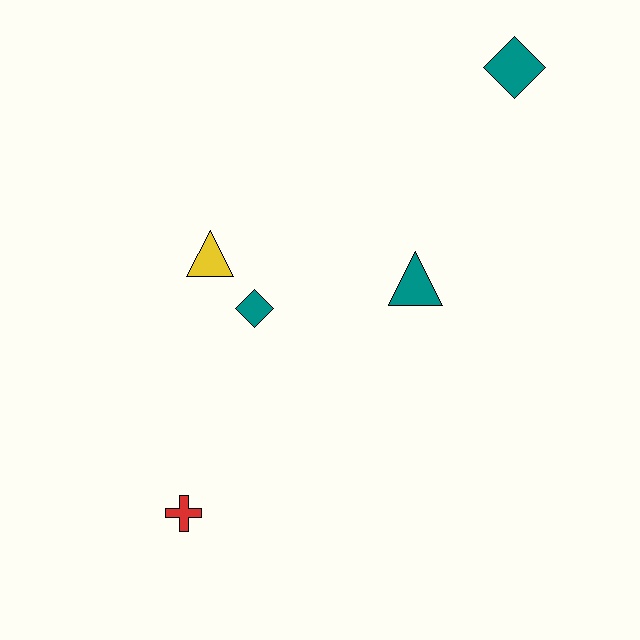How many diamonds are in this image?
There are 2 diamonds.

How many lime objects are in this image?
There are no lime objects.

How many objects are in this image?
There are 5 objects.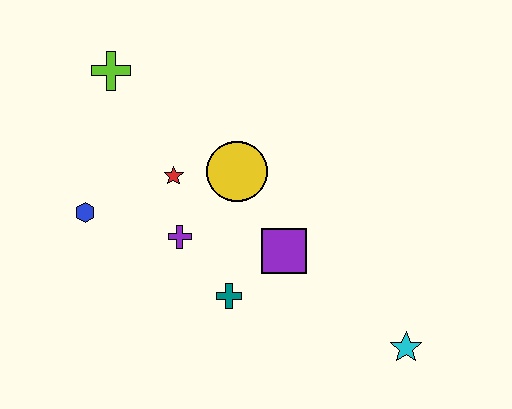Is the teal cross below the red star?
Yes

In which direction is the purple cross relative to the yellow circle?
The purple cross is below the yellow circle.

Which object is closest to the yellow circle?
The red star is closest to the yellow circle.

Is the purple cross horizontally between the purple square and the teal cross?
No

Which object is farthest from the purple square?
The lime cross is farthest from the purple square.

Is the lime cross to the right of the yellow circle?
No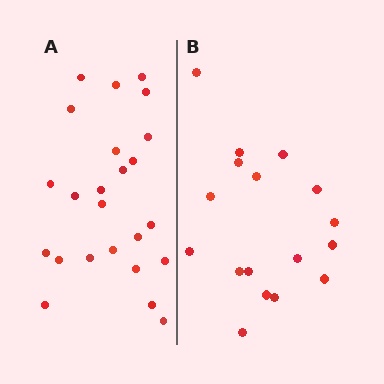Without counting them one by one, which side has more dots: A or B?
Region A (the left region) has more dots.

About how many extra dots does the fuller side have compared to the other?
Region A has roughly 8 or so more dots than region B.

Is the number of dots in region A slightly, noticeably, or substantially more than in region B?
Region A has noticeably more, but not dramatically so. The ratio is roughly 1.4 to 1.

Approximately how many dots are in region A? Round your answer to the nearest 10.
About 20 dots. (The exact count is 24, which rounds to 20.)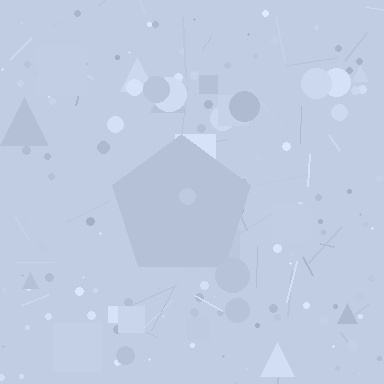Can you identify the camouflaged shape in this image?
The camouflaged shape is a pentagon.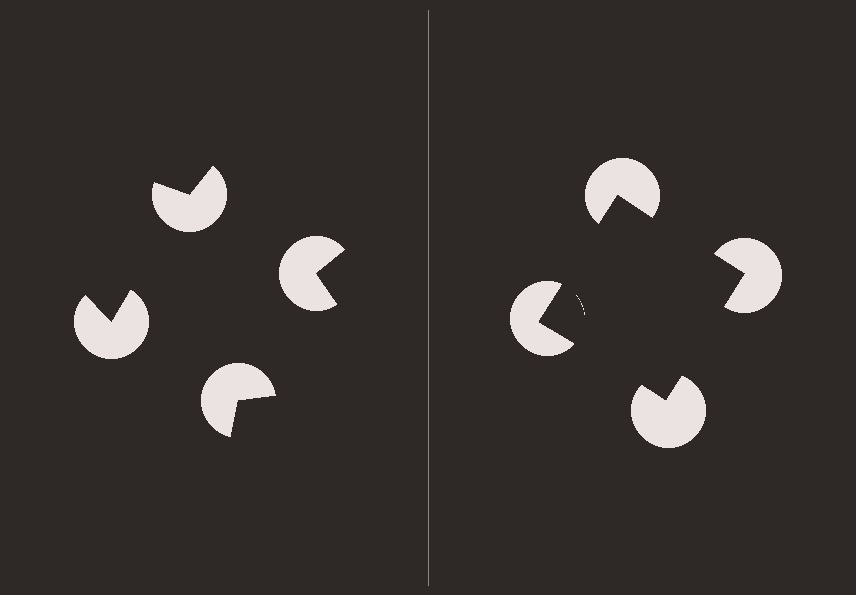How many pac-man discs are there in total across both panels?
8 — 4 on each side.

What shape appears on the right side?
An illusory square.